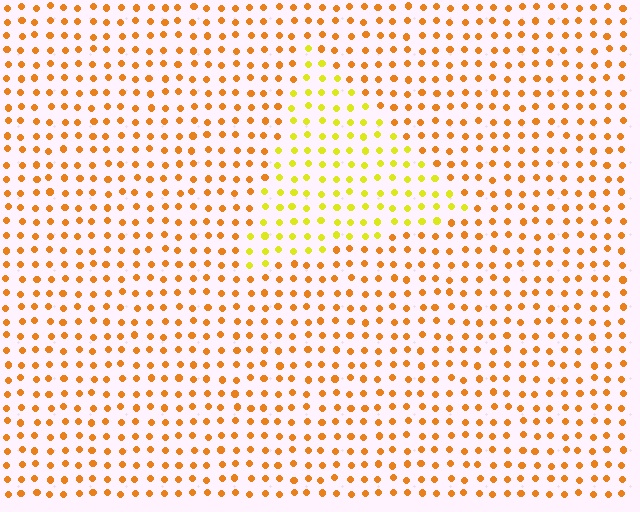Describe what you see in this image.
The image is filled with small orange elements in a uniform arrangement. A triangle-shaped region is visible where the elements are tinted to a slightly different hue, forming a subtle color boundary.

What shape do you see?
I see a triangle.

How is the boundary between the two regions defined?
The boundary is defined purely by a slight shift in hue (about 34 degrees). Spacing, size, and orientation are identical on both sides.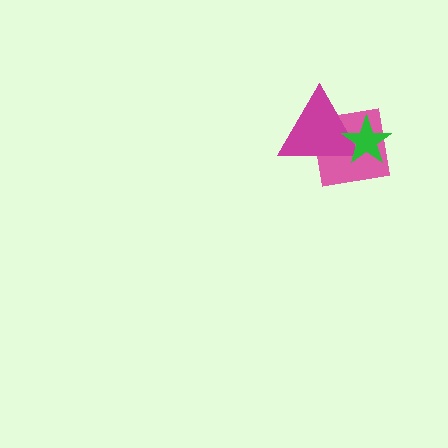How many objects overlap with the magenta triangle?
2 objects overlap with the magenta triangle.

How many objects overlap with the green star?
2 objects overlap with the green star.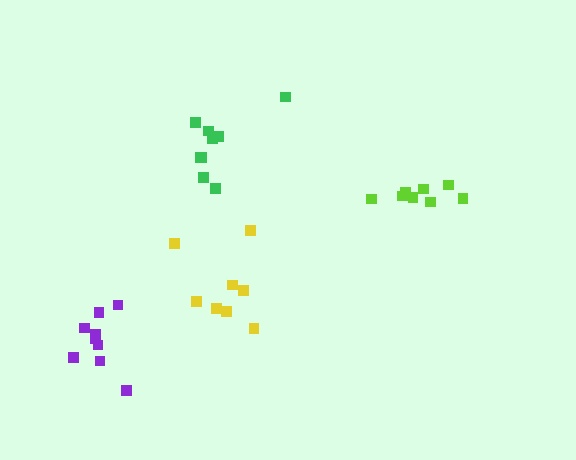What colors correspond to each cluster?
The clusters are colored: lime, yellow, green, purple.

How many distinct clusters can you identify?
There are 4 distinct clusters.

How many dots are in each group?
Group 1: 8 dots, Group 2: 8 dots, Group 3: 9 dots, Group 4: 9 dots (34 total).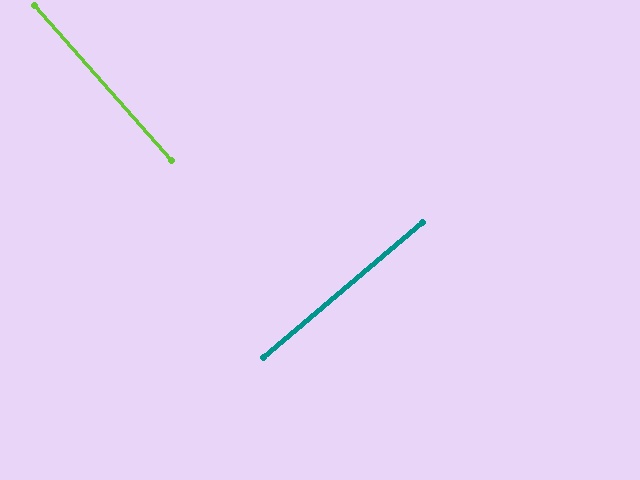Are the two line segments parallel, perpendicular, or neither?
Perpendicular — they meet at approximately 89°.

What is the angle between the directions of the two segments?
Approximately 89 degrees.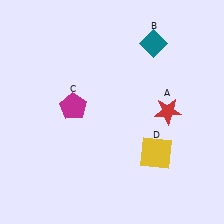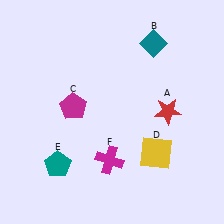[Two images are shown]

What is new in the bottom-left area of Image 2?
A magenta cross (F) was added in the bottom-left area of Image 2.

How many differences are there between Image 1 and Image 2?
There are 2 differences between the two images.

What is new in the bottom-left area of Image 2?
A teal pentagon (E) was added in the bottom-left area of Image 2.